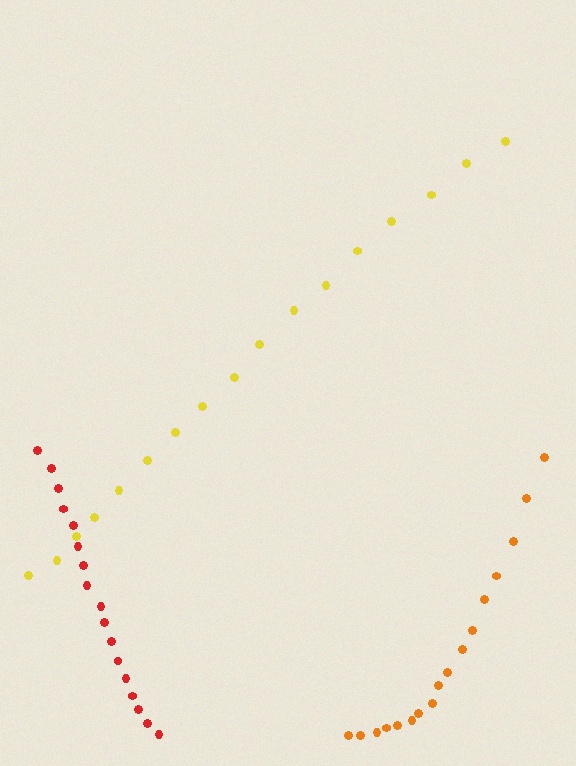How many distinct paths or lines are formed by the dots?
There are 3 distinct paths.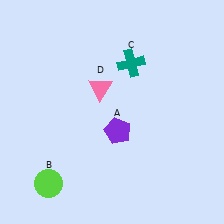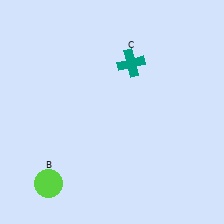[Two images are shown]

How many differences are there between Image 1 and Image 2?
There are 2 differences between the two images.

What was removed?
The pink triangle (D), the purple pentagon (A) were removed in Image 2.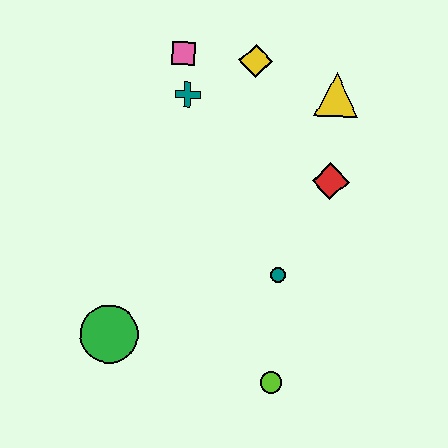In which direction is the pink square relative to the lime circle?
The pink square is above the lime circle.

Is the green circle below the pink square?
Yes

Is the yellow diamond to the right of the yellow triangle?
No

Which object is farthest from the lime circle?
The pink square is farthest from the lime circle.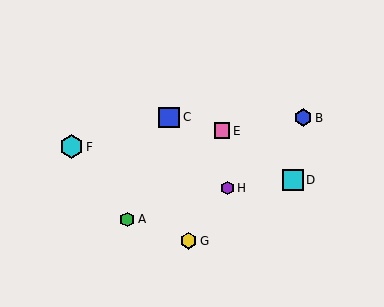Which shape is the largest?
The cyan hexagon (labeled F) is the largest.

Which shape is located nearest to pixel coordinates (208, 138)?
The pink square (labeled E) at (222, 131) is nearest to that location.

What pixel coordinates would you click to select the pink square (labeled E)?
Click at (222, 131) to select the pink square E.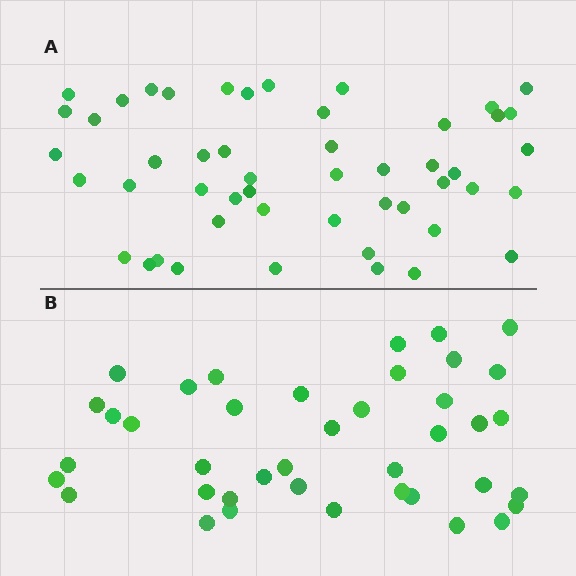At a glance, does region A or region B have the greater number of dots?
Region A (the top region) has more dots.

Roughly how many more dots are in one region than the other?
Region A has roughly 10 or so more dots than region B.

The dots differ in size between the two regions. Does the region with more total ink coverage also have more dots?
No. Region B has more total ink coverage because its dots are larger, but region A actually contains more individual dots. Total area can be misleading — the number of items is what matters here.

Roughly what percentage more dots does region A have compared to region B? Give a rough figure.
About 25% more.